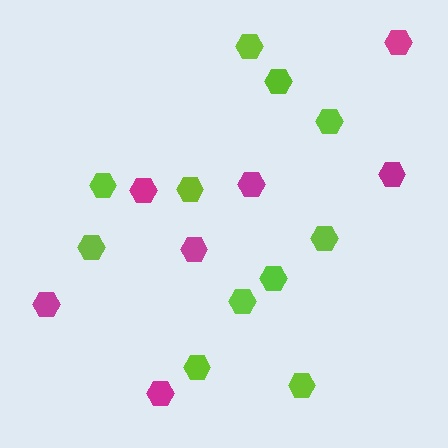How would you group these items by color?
There are 2 groups: one group of magenta hexagons (7) and one group of lime hexagons (11).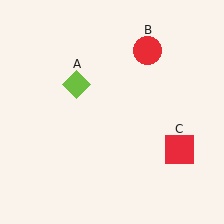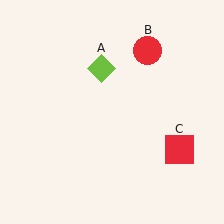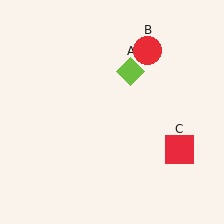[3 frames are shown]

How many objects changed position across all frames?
1 object changed position: lime diamond (object A).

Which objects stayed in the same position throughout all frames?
Red circle (object B) and red square (object C) remained stationary.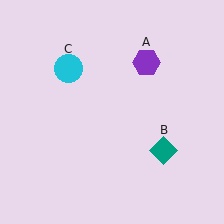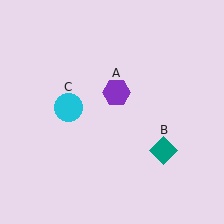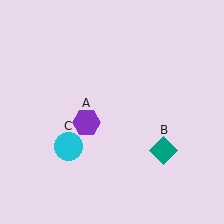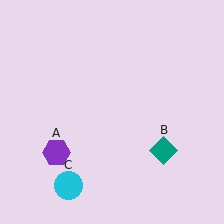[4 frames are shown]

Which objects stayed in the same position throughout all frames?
Teal diamond (object B) remained stationary.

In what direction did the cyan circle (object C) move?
The cyan circle (object C) moved down.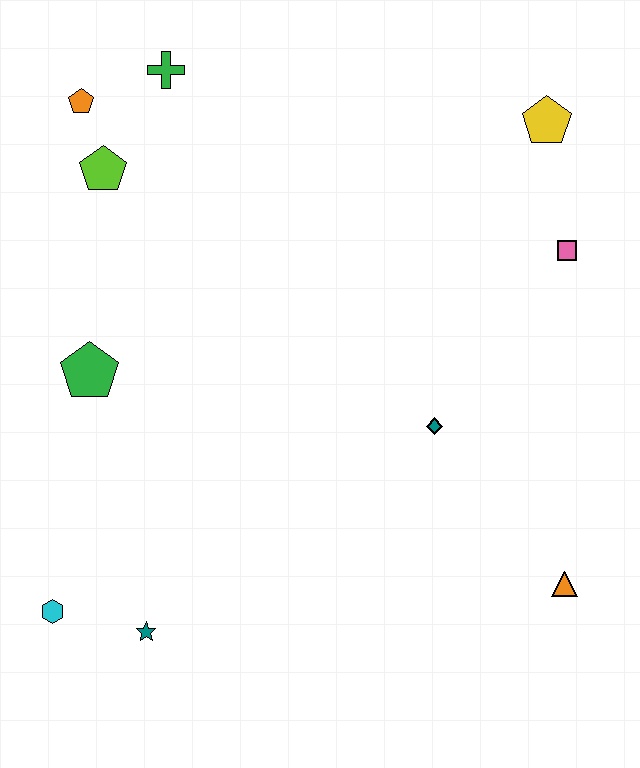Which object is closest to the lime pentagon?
The orange pentagon is closest to the lime pentagon.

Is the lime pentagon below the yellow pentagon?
Yes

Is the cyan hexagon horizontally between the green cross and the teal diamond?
No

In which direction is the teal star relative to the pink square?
The teal star is to the left of the pink square.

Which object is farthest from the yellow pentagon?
The cyan hexagon is farthest from the yellow pentagon.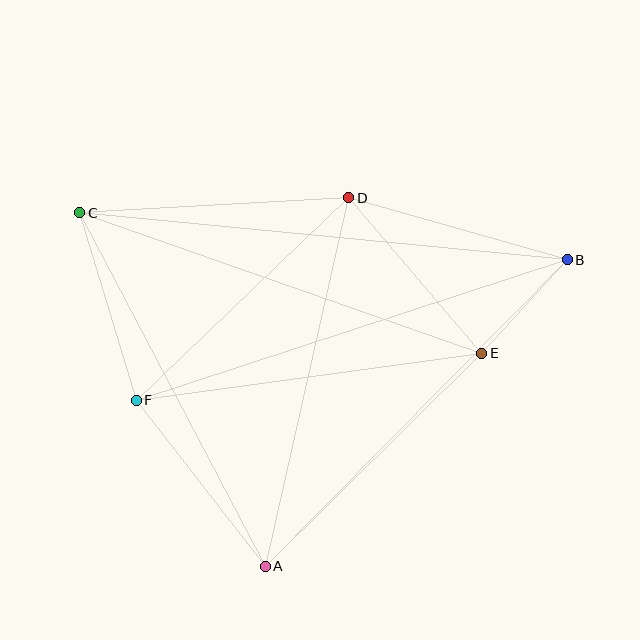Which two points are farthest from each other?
Points B and C are farthest from each other.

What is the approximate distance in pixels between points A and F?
The distance between A and F is approximately 210 pixels.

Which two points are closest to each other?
Points B and E are closest to each other.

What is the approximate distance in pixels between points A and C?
The distance between A and C is approximately 399 pixels.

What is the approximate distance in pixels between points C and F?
The distance between C and F is approximately 196 pixels.